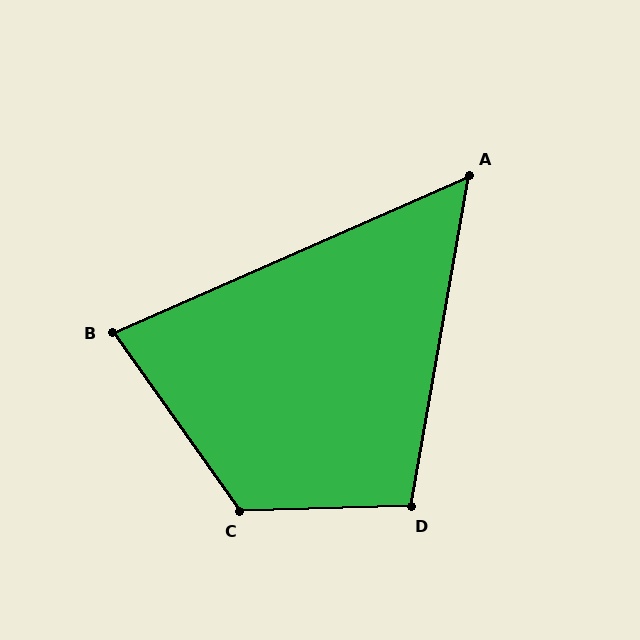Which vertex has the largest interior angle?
C, at approximately 124 degrees.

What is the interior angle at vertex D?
Approximately 102 degrees (obtuse).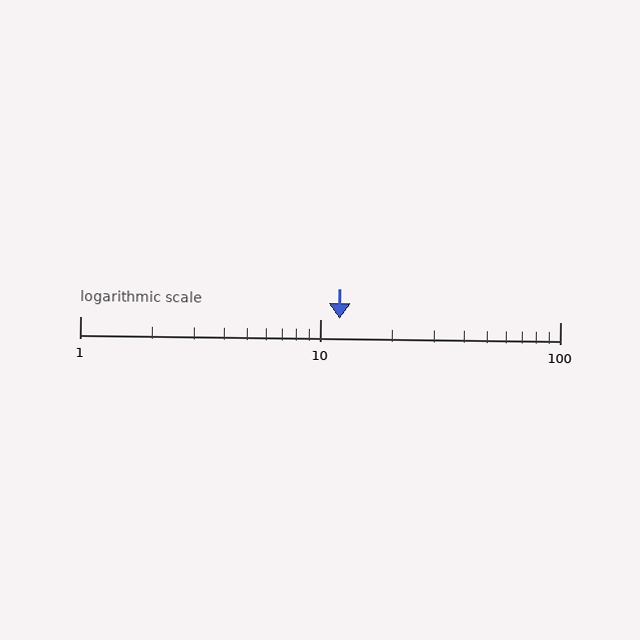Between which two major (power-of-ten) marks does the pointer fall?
The pointer is between 10 and 100.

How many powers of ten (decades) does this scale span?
The scale spans 2 decades, from 1 to 100.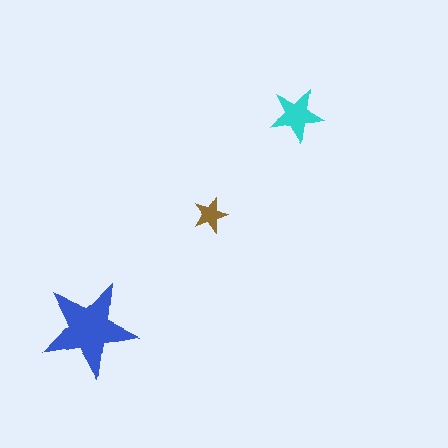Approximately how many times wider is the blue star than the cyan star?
About 2 times wider.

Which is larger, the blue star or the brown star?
The blue one.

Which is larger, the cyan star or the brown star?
The cyan one.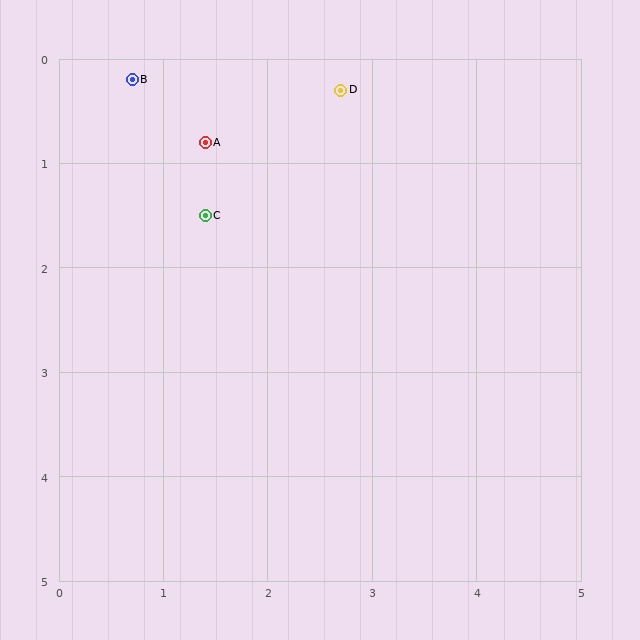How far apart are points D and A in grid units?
Points D and A are about 1.4 grid units apart.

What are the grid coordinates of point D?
Point D is at approximately (2.7, 0.3).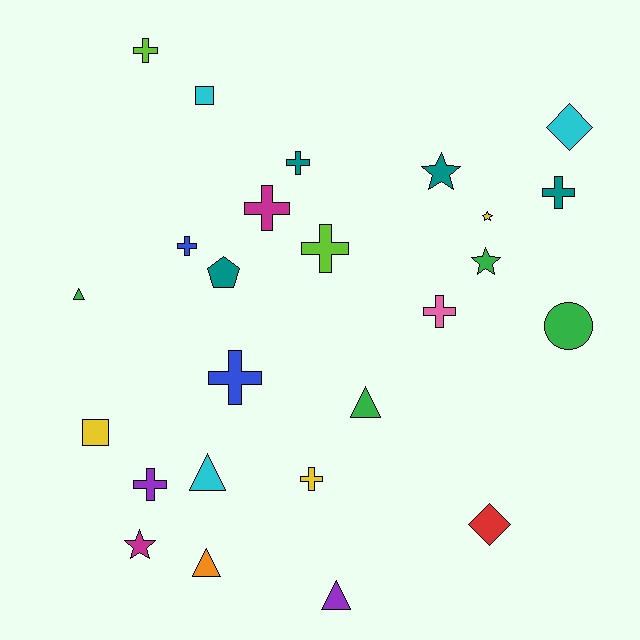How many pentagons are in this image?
There is 1 pentagon.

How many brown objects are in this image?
There are no brown objects.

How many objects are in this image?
There are 25 objects.